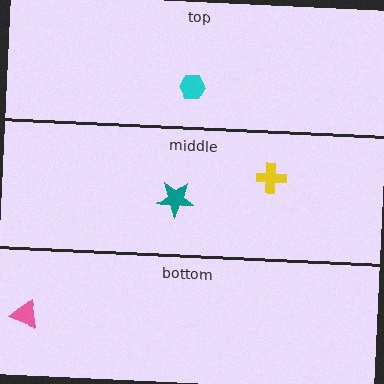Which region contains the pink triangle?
The bottom region.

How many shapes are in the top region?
1.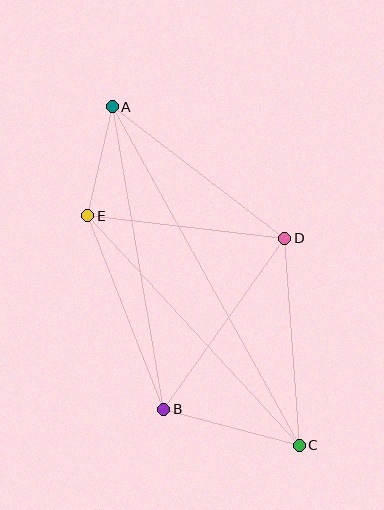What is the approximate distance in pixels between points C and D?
The distance between C and D is approximately 207 pixels.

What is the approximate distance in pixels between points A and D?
The distance between A and D is approximately 217 pixels.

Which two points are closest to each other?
Points A and E are closest to each other.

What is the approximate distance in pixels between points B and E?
The distance between B and E is approximately 208 pixels.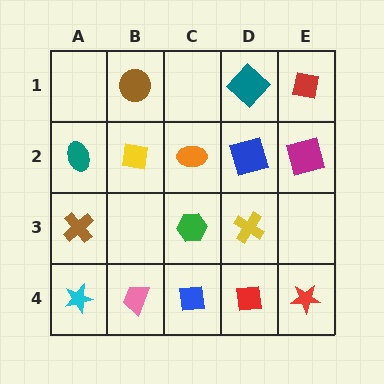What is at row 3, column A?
A brown cross.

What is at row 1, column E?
A red square.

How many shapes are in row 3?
3 shapes.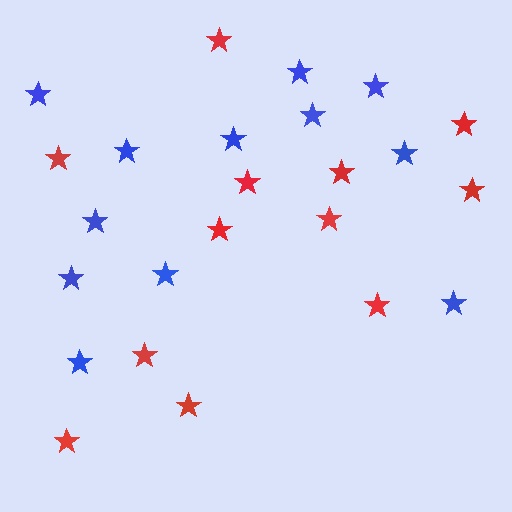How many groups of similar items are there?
There are 2 groups: one group of blue stars (12) and one group of red stars (12).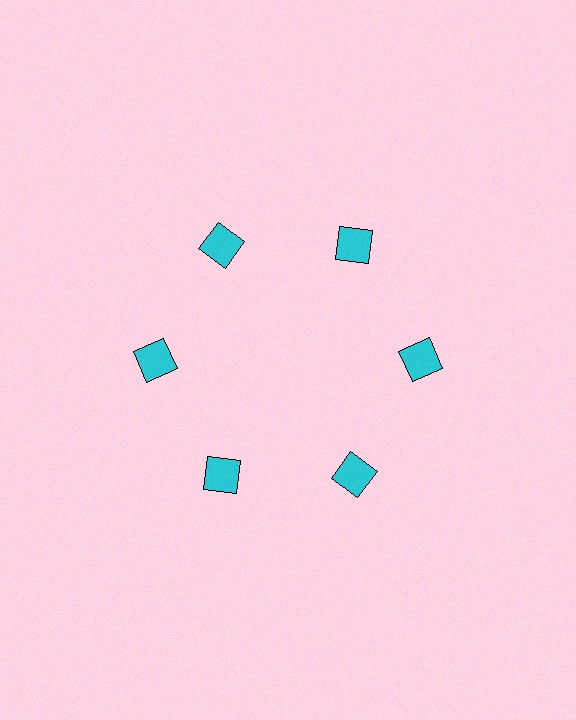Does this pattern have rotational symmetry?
Yes, this pattern has 6-fold rotational symmetry. It looks the same after rotating 60 degrees around the center.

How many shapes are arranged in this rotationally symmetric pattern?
There are 6 shapes, arranged in 6 groups of 1.